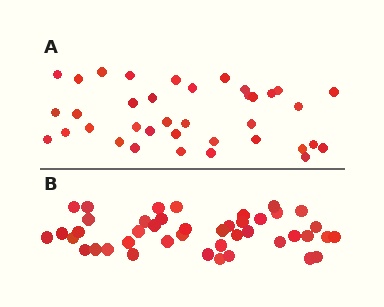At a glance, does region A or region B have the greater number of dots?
Region B (the bottom region) has more dots.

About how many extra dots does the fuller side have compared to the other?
Region B has about 6 more dots than region A.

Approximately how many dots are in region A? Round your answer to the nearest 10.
About 40 dots. (The exact count is 37, which rounds to 40.)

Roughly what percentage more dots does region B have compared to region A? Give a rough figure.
About 15% more.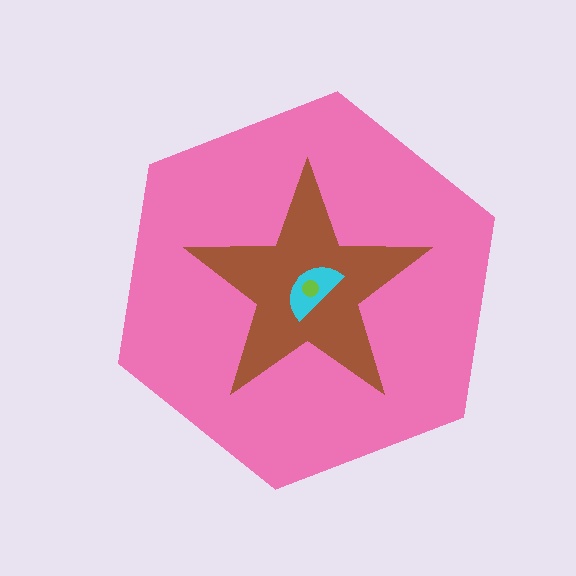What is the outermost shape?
The pink hexagon.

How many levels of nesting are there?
4.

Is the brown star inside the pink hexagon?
Yes.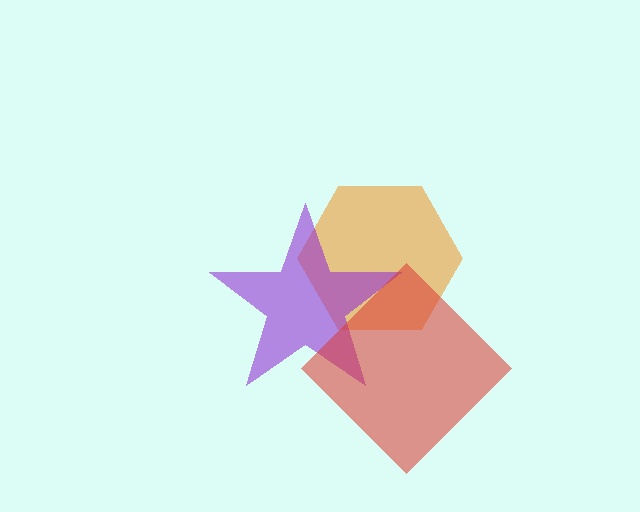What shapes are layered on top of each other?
The layered shapes are: an orange hexagon, a purple star, a red diamond.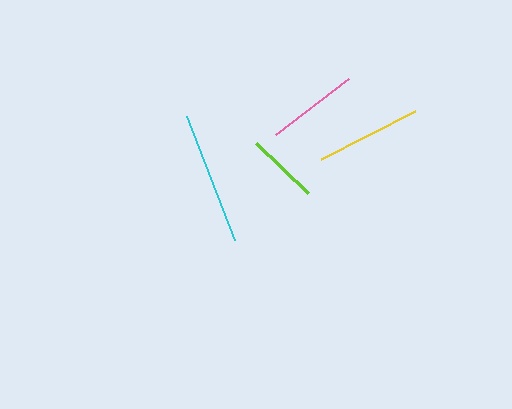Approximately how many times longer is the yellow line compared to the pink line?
The yellow line is approximately 1.1 times the length of the pink line.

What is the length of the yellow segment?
The yellow segment is approximately 105 pixels long.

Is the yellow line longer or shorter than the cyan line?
The cyan line is longer than the yellow line.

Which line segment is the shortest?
The lime line is the shortest at approximately 72 pixels.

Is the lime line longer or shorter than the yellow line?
The yellow line is longer than the lime line.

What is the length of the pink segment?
The pink segment is approximately 92 pixels long.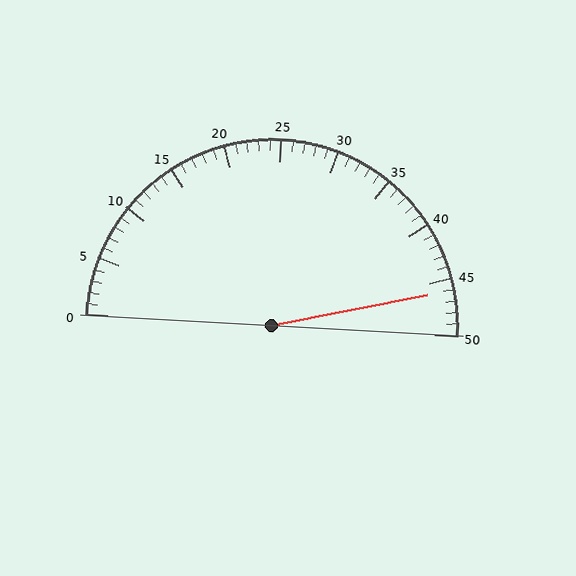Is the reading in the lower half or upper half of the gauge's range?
The reading is in the upper half of the range (0 to 50).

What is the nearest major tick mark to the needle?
The nearest major tick mark is 45.